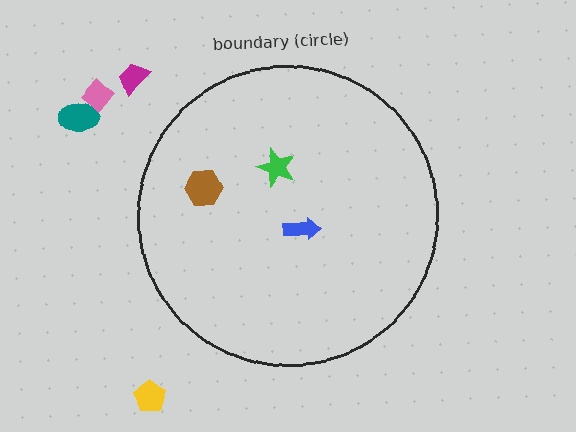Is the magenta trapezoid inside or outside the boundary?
Outside.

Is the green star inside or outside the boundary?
Inside.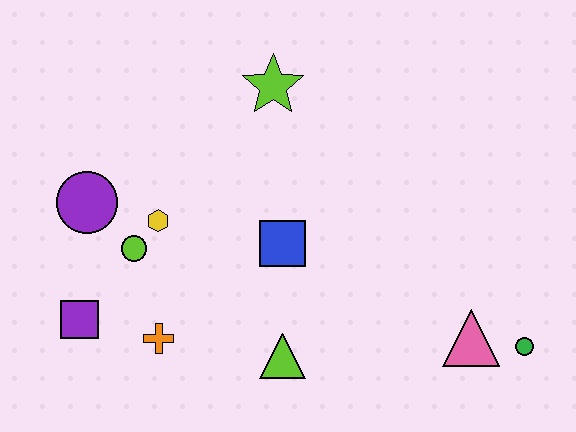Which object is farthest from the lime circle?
The green circle is farthest from the lime circle.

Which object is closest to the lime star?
The blue square is closest to the lime star.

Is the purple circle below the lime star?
Yes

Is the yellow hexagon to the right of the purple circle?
Yes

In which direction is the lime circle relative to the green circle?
The lime circle is to the left of the green circle.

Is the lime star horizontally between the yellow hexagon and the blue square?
Yes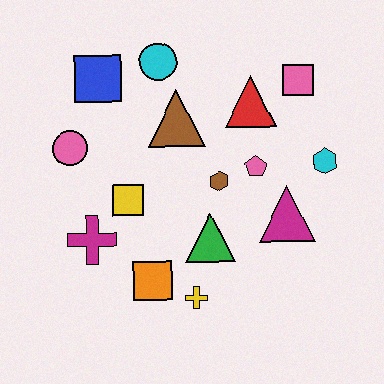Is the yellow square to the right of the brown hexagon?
No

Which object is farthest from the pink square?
The magenta cross is farthest from the pink square.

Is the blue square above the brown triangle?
Yes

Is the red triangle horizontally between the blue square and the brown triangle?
No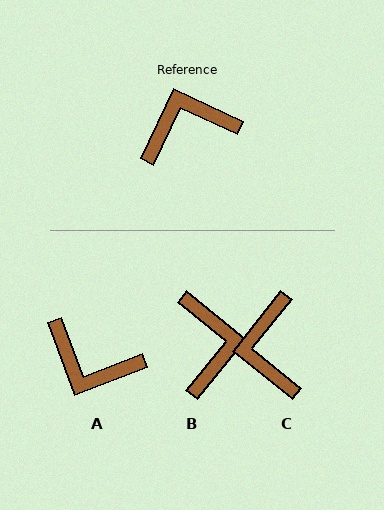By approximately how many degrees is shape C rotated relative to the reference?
Approximately 76 degrees counter-clockwise.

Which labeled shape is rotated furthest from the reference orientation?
A, about 136 degrees away.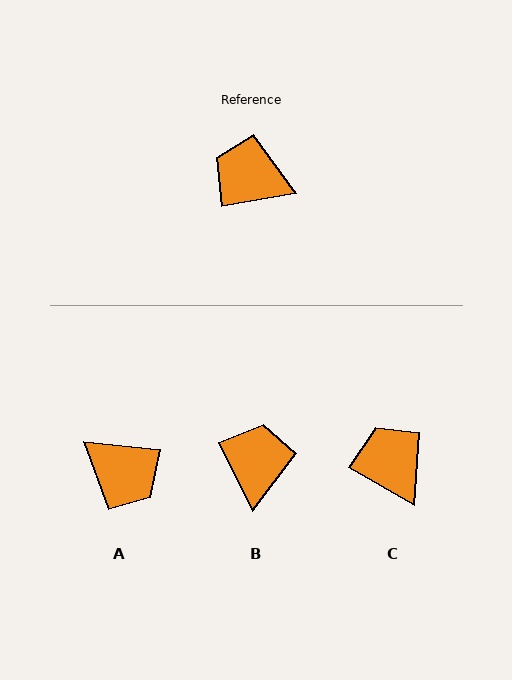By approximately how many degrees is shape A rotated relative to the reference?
Approximately 164 degrees counter-clockwise.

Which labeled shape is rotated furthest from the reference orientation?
A, about 164 degrees away.